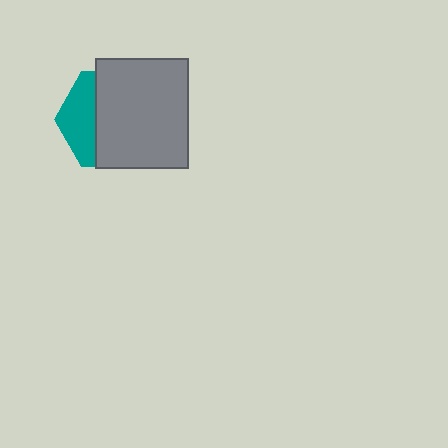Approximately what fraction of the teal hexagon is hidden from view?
Roughly 67% of the teal hexagon is hidden behind the gray rectangle.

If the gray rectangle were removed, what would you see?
You would see the complete teal hexagon.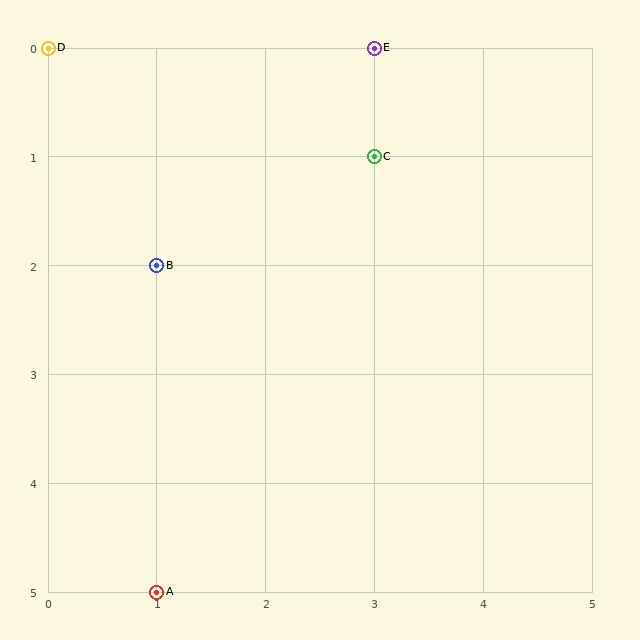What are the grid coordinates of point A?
Point A is at grid coordinates (1, 5).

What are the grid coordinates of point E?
Point E is at grid coordinates (3, 0).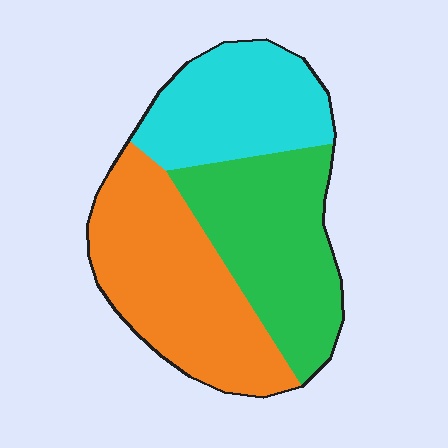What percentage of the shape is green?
Green covers around 35% of the shape.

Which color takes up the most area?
Orange, at roughly 40%.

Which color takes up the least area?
Cyan, at roughly 25%.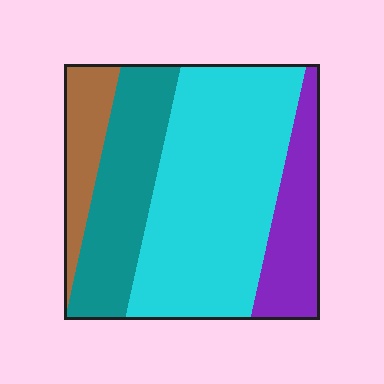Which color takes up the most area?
Cyan, at roughly 50%.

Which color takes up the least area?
Brown, at roughly 10%.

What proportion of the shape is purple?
Purple covers roughly 15% of the shape.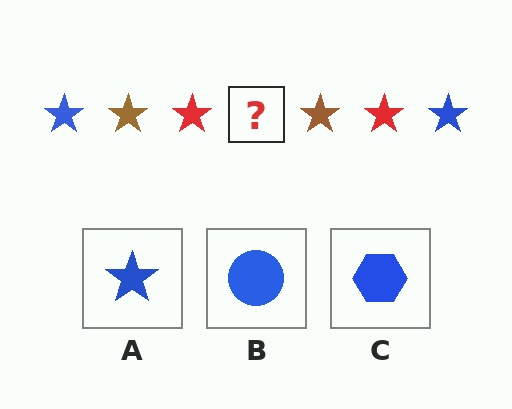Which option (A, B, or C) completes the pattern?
A.